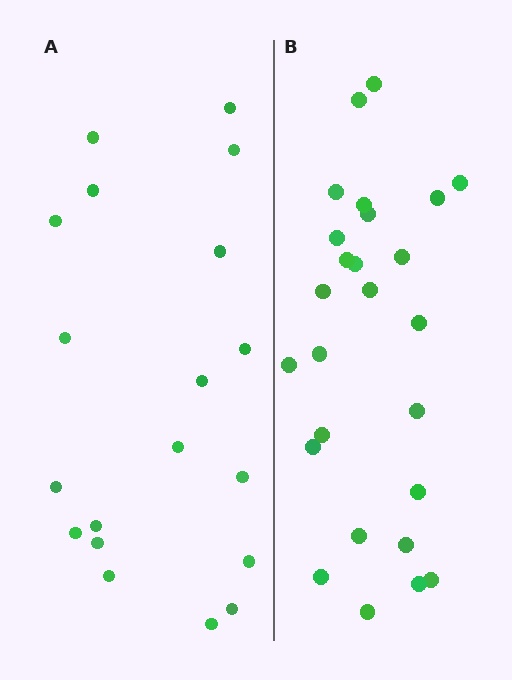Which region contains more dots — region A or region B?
Region B (the right region) has more dots.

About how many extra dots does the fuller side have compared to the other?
Region B has roughly 8 or so more dots than region A.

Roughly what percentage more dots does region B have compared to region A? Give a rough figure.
About 35% more.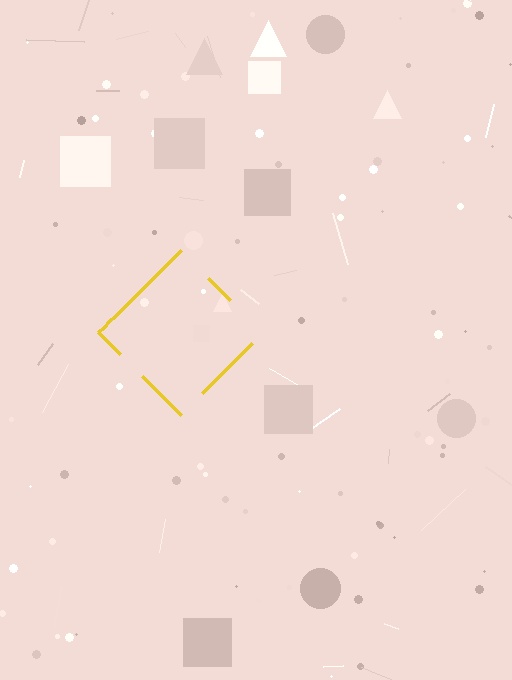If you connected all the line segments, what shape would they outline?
They would outline a diamond.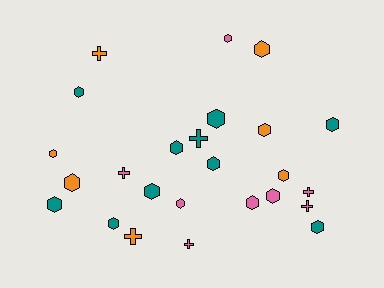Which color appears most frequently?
Teal, with 10 objects.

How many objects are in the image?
There are 25 objects.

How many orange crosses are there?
There are 2 orange crosses.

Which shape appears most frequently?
Hexagon, with 18 objects.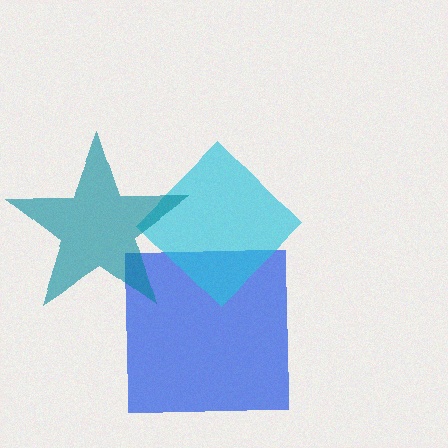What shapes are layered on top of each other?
The layered shapes are: a blue square, a cyan diamond, a teal star.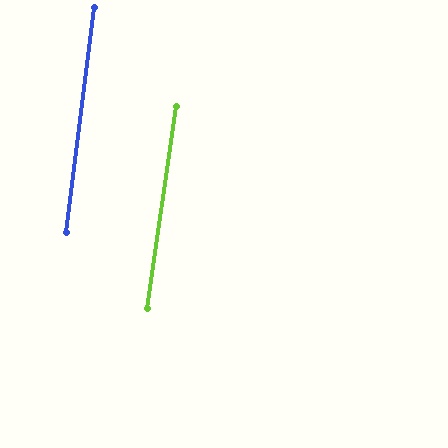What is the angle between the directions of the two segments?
Approximately 1 degree.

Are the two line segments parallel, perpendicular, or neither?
Parallel — their directions differ by only 1.0°.